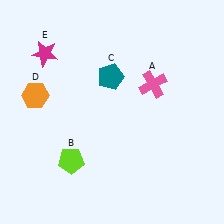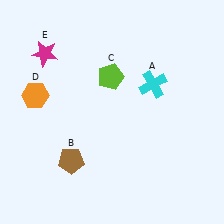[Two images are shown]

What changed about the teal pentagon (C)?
In Image 1, C is teal. In Image 2, it changed to lime.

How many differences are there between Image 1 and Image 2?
There are 3 differences between the two images.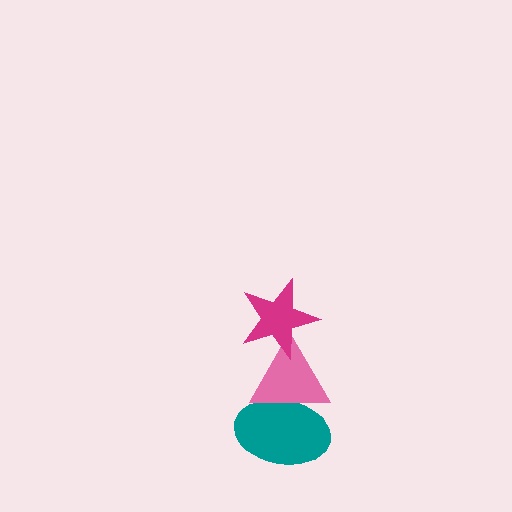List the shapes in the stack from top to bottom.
From top to bottom: the magenta star, the pink triangle, the teal ellipse.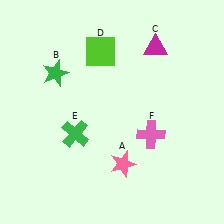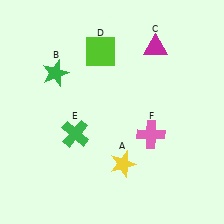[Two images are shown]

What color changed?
The star (A) changed from pink in Image 1 to yellow in Image 2.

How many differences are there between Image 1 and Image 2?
There is 1 difference between the two images.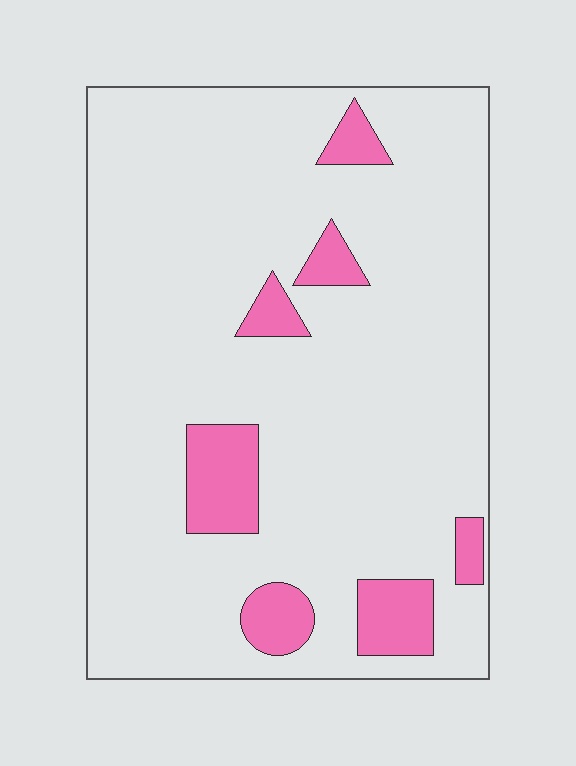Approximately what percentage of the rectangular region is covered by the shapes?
Approximately 10%.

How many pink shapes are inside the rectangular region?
7.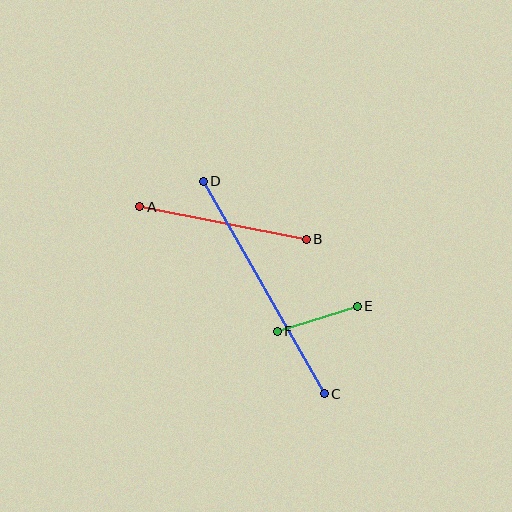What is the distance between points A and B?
The distance is approximately 170 pixels.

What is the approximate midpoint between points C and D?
The midpoint is at approximately (264, 287) pixels.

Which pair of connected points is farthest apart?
Points C and D are farthest apart.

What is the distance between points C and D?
The distance is approximately 244 pixels.